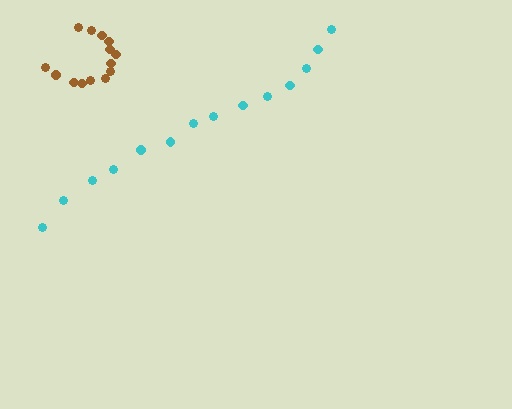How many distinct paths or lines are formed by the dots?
There are 2 distinct paths.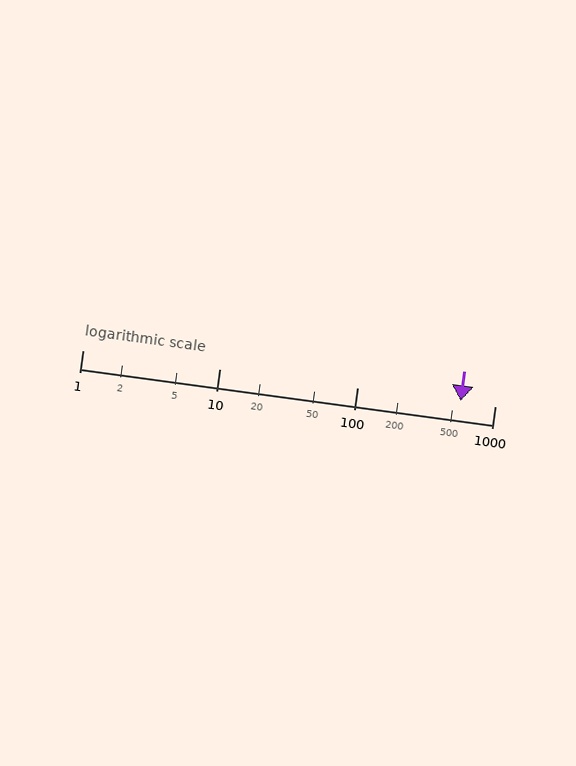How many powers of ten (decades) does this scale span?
The scale spans 3 decades, from 1 to 1000.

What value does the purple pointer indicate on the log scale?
The pointer indicates approximately 560.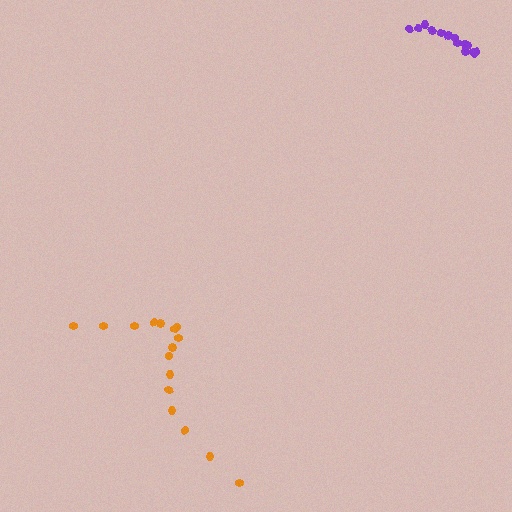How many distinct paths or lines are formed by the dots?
There are 2 distinct paths.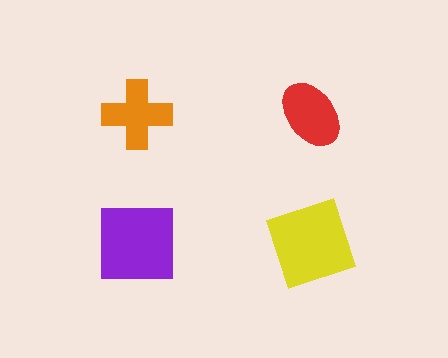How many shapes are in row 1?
2 shapes.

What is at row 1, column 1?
An orange cross.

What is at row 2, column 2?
A yellow square.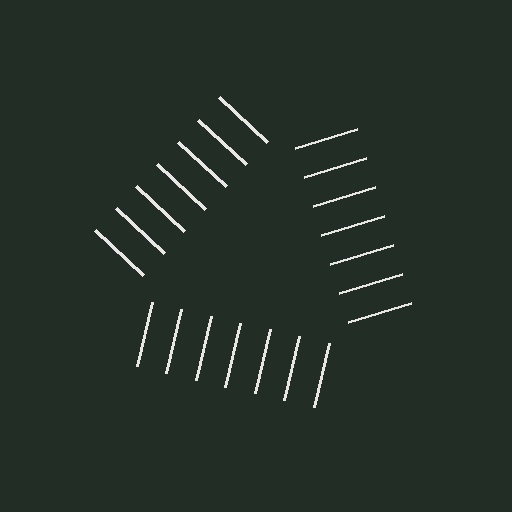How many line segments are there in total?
21 — 7 along each of the 3 edges.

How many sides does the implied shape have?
3 sides — the line-ends trace a triangle.